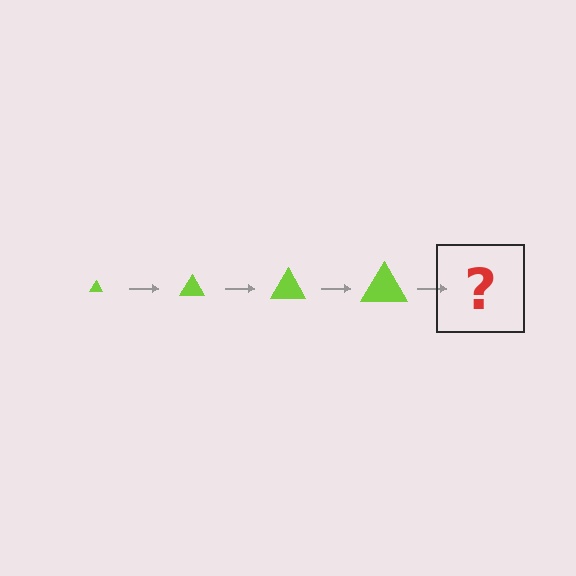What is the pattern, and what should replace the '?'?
The pattern is that the triangle gets progressively larger each step. The '?' should be a lime triangle, larger than the previous one.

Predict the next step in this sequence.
The next step is a lime triangle, larger than the previous one.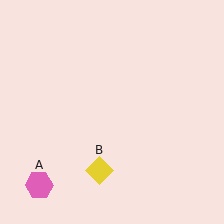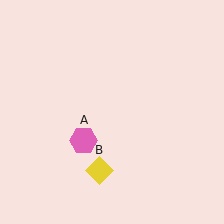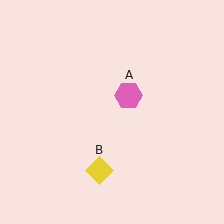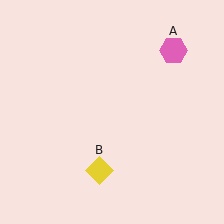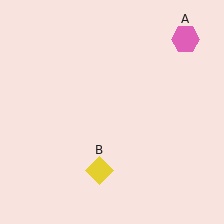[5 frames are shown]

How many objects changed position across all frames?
1 object changed position: pink hexagon (object A).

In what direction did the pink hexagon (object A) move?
The pink hexagon (object A) moved up and to the right.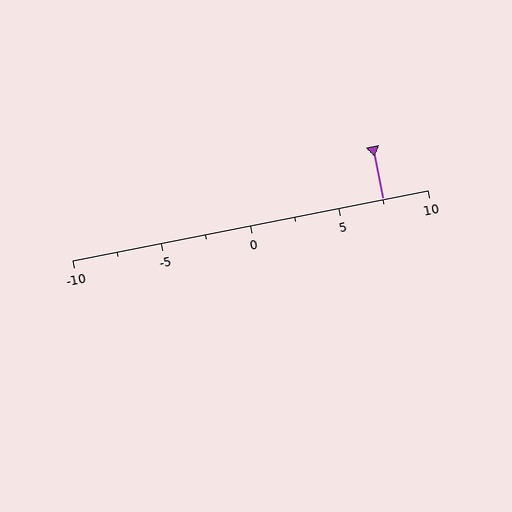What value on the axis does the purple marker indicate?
The marker indicates approximately 7.5.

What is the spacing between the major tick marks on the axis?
The major ticks are spaced 5 apart.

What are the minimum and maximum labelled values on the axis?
The axis runs from -10 to 10.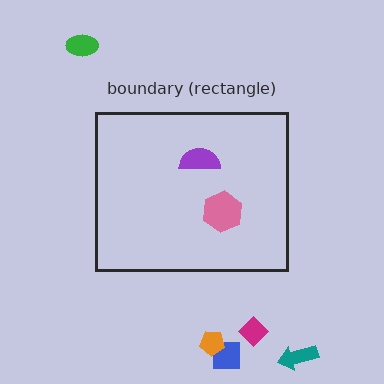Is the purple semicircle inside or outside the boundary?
Inside.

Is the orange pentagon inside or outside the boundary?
Outside.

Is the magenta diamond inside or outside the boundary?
Outside.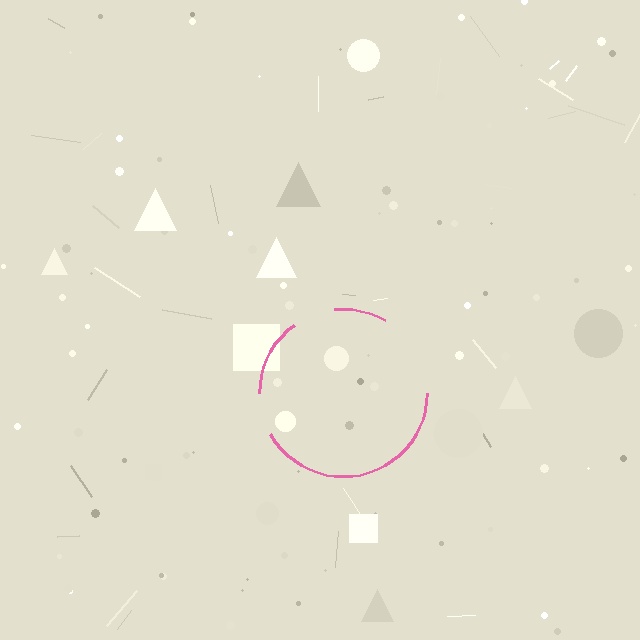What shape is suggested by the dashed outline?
The dashed outline suggests a circle.